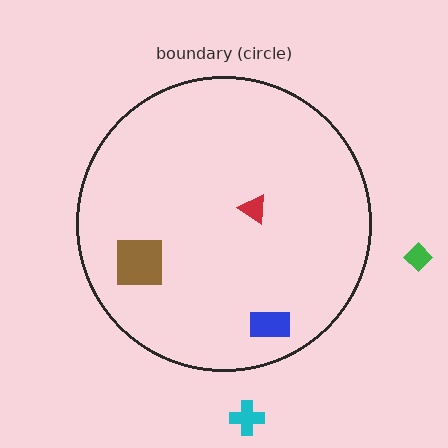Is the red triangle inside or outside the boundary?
Inside.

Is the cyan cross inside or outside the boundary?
Outside.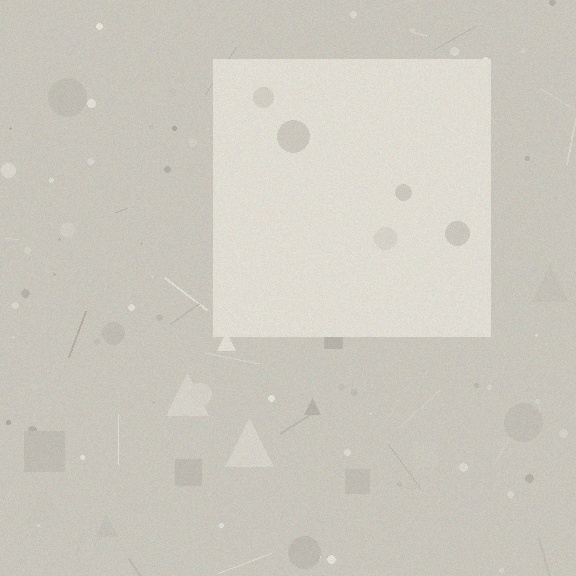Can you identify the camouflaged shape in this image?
The camouflaged shape is a square.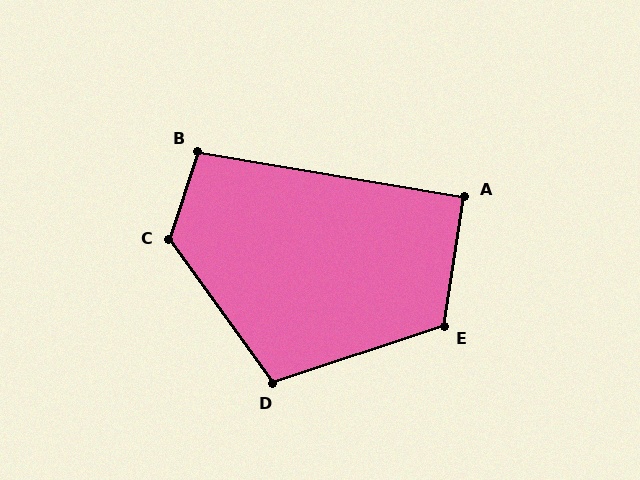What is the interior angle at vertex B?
Approximately 98 degrees (obtuse).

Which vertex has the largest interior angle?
C, at approximately 126 degrees.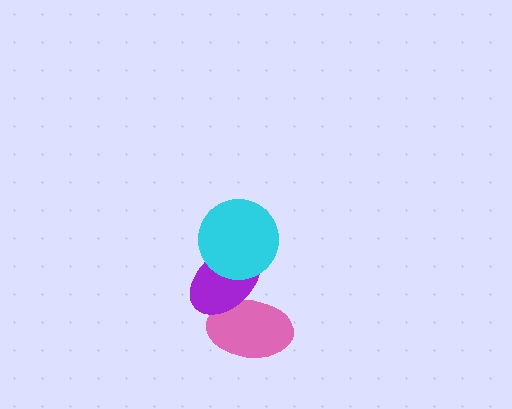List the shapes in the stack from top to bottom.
From top to bottom: the cyan circle, the purple ellipse, the pink ellipse.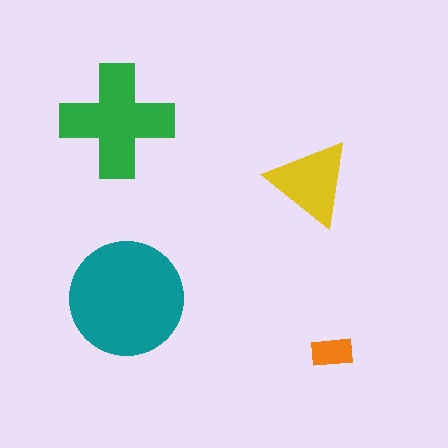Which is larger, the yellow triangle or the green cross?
The green cross.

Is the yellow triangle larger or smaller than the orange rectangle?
Larger.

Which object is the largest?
The teal circle.